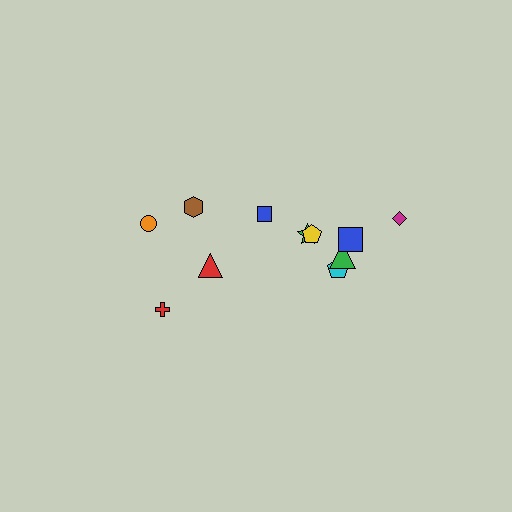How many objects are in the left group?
There are 4 objects.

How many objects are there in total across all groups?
There are 11 objects.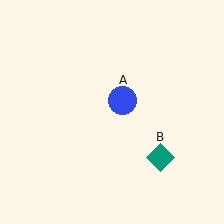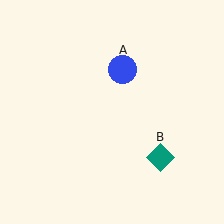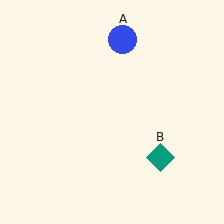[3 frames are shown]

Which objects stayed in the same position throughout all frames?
Teal diamond (object B) remained stationary.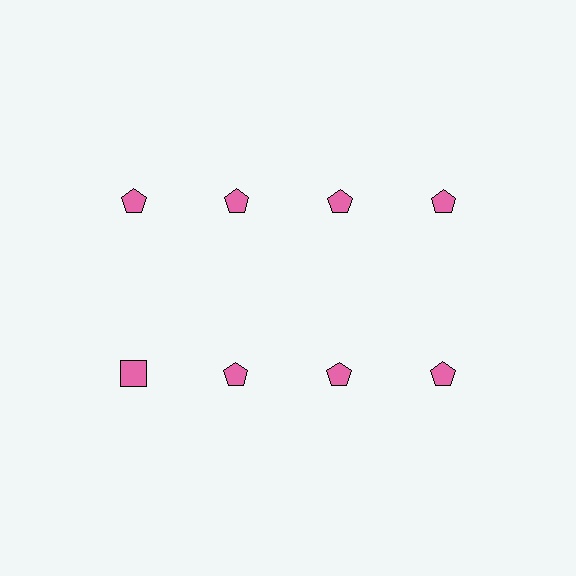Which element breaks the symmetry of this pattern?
The pink square in the second row, leftmost column breaks the symmetry. All other shapes are pink pentagons.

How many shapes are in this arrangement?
There are 8 shapes arranged in a grid pattern.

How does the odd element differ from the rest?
It has a different shape: square instead of pentagon.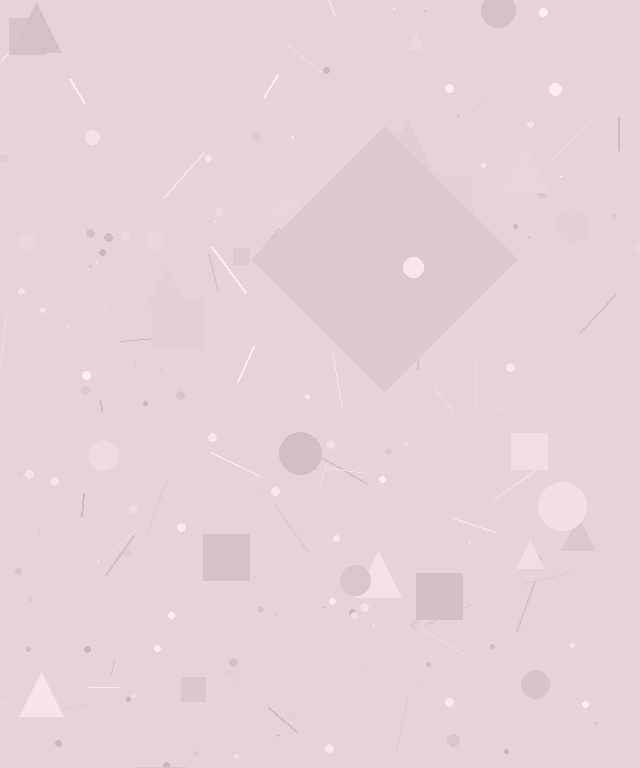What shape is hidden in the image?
A diamond is hidden in the image.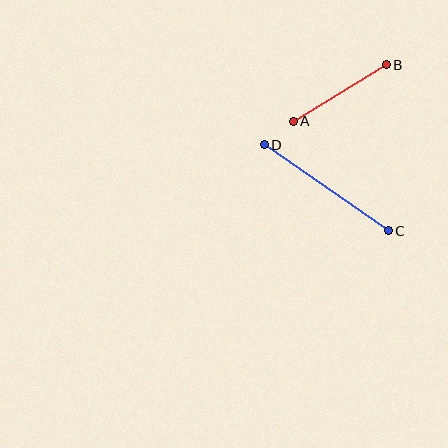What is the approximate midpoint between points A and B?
The midpoint is at approximately (340, 93) pixels.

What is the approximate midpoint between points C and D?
The midpoint is at approximately (326, 188) pixels.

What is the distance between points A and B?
The distance is approximately 109 pixels.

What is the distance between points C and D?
The distance is approximately 151 pixels.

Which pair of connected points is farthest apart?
Points C and D are farthest apart.